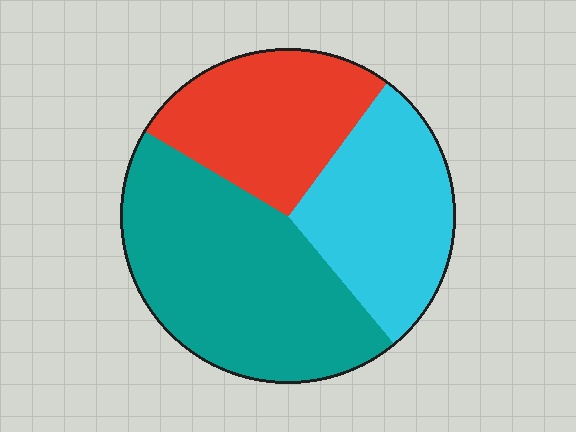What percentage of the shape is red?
Red covers 27% of the shape.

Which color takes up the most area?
Teal, at roughly 45%.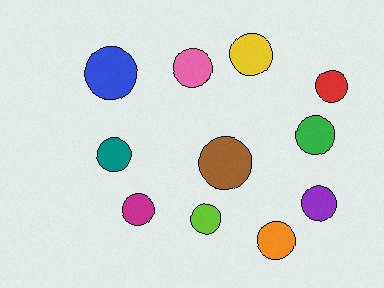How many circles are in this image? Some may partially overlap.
There are 11 circles.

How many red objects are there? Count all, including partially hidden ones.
There is 1 red object.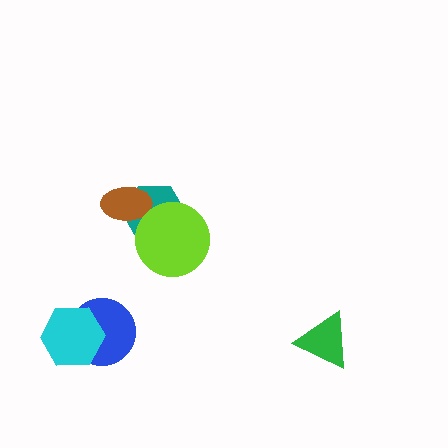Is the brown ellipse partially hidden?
No, no other shape covers it.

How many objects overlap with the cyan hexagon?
1 object overlaps with the cyan hexagon.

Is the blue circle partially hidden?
Yes, it is partially covered by another shape.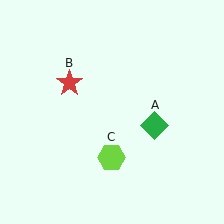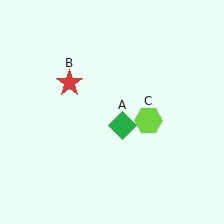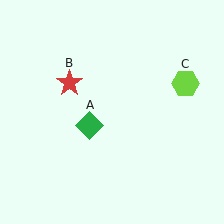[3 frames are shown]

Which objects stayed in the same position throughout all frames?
Red star (object B) remained stationary.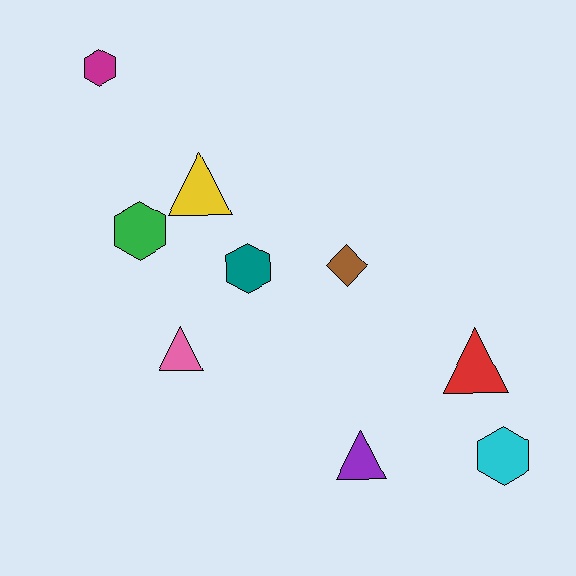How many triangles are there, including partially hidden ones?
There are 4 triangles.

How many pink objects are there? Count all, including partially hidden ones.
There is 1 pink object.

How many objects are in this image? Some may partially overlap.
There are 9 objects.